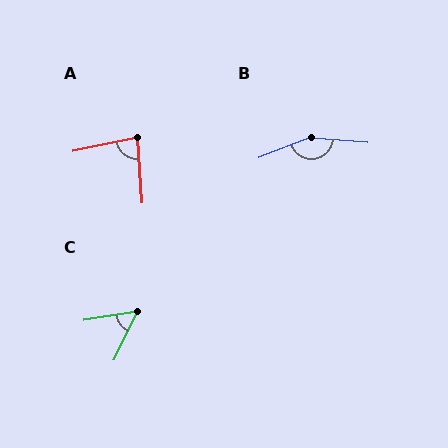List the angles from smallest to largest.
C (55°), A (82°), B (154°).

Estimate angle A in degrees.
Approximately 82 degrees.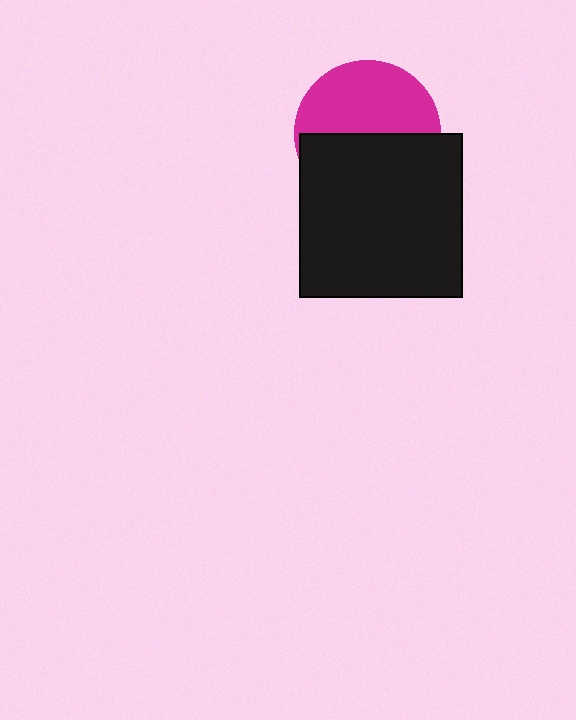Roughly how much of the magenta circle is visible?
About half of it is visible (roughly 51%).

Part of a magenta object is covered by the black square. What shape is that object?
It is a circle.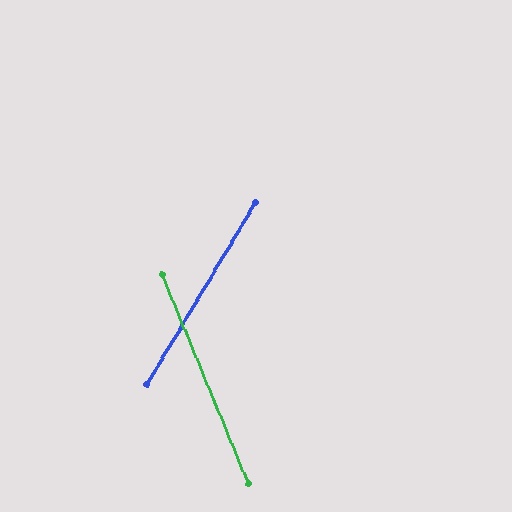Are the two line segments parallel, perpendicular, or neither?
Neither parallel nor perpendicular — they differ by about 53°.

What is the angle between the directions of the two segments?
Approximately 53 degrees.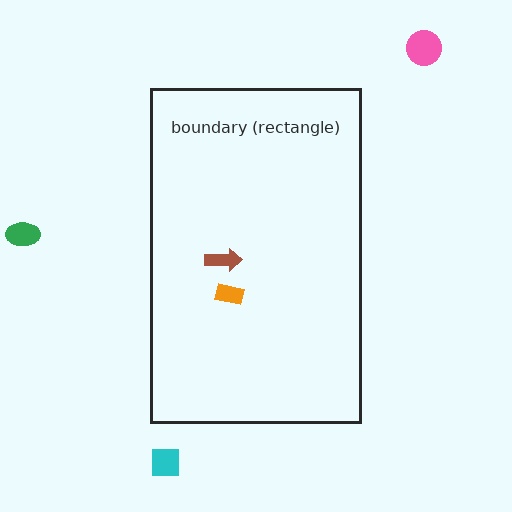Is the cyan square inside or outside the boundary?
Outside.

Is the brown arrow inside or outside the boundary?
Inside.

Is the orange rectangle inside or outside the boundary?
Inside.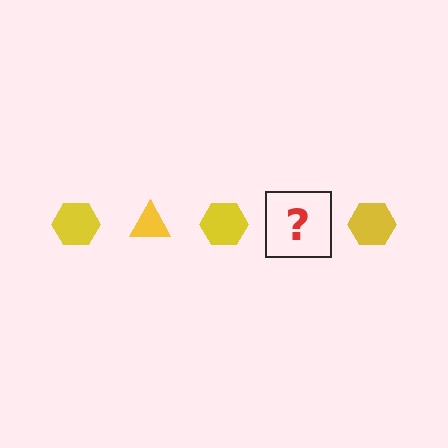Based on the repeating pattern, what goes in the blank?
The blank should be a yellow triangle.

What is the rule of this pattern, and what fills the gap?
The rule is that the pattern cycles through hexagon, triangle shapes in yellow. The gap should be filled with a yellow triangle.